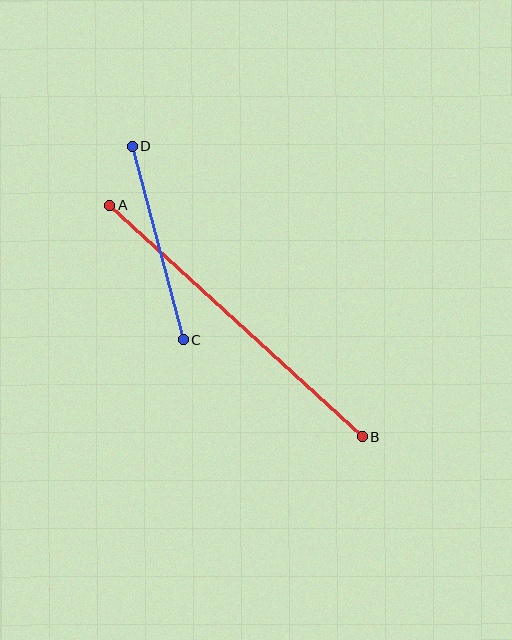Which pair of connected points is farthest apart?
Points A and B are farthest apart.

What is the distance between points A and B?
The distance is approximately 342 pixels.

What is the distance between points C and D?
The distance is approximately 200 pixels.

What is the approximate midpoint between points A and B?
The midpoint is at approximately (236, 321) pixels.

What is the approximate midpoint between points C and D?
The midpoint is at approximately (157, 243) pixels.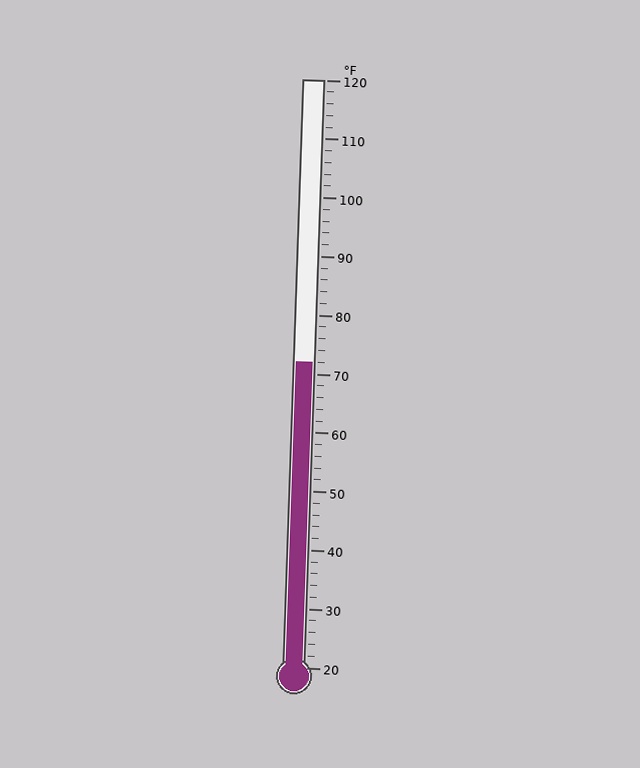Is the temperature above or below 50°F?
The temperature is above 50°F.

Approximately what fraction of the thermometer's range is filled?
The thermometer is filled to approximately 50% of its range.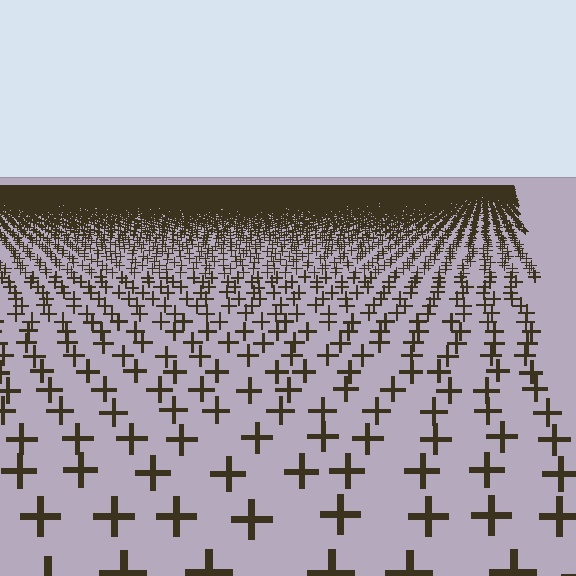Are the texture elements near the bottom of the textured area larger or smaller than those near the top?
Larger. Near the bottom, elements are closer to the viewer and appear at a bigger on-screen size.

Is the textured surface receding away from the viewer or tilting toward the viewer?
The surface is receding away from the viewer. Texture elements get smaller and denser toward the top.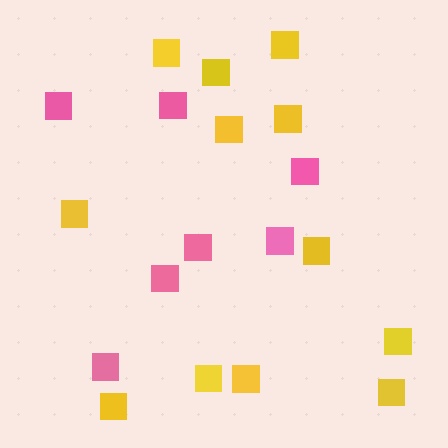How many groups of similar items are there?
There are 2 groups: one group of pink squares (7) and one group of yellow squares (12).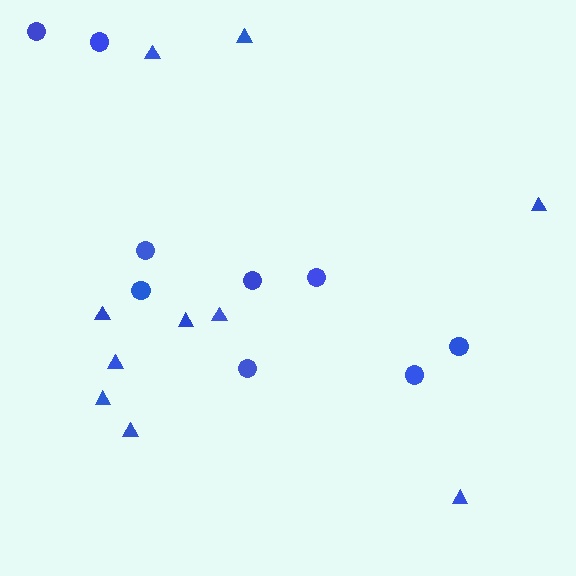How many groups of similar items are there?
There are 2 groups: one group of circles (9) and one group of triangles (10).